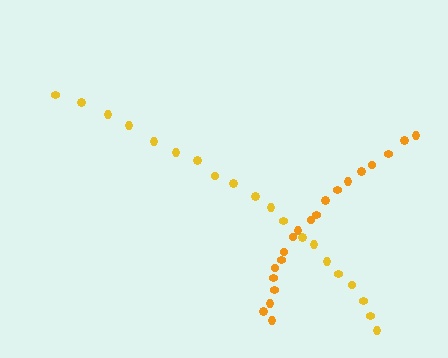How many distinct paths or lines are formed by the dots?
There are 2 distinct paths.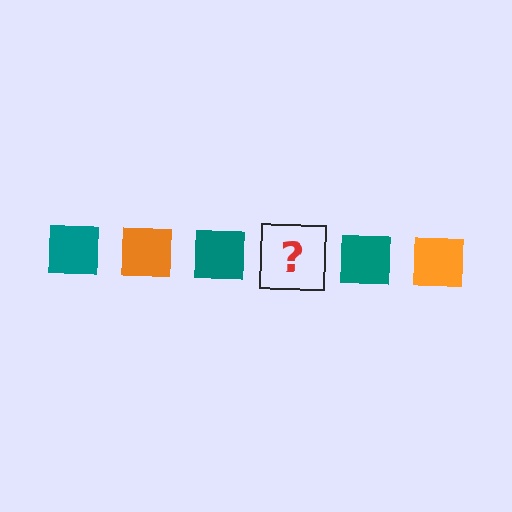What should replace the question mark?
The question mark should be replaced with an orange square.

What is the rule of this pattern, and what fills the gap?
The rule is that the pattern cycles through teal, orange squares. The gap should be filled with an orange square.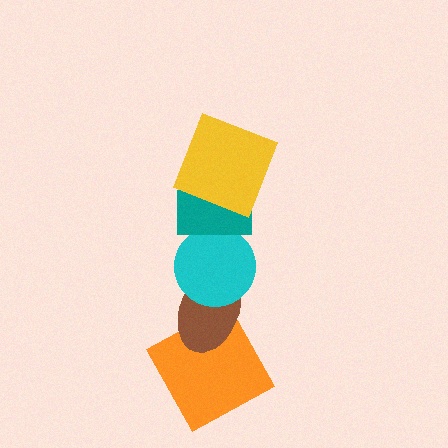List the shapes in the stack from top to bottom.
From top to bottom: the yellow square, the teal rectangle, the cyan circle, the brown ellipse, the orange square.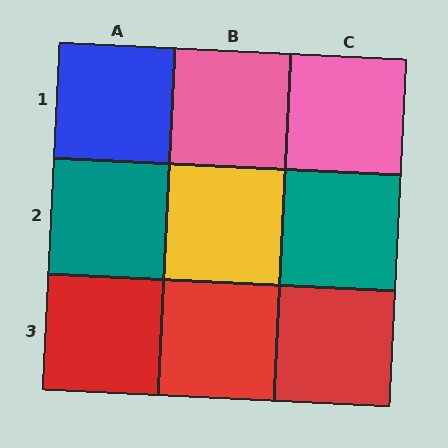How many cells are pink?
2 cells are pink.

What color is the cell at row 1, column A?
Blue.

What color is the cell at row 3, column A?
Red.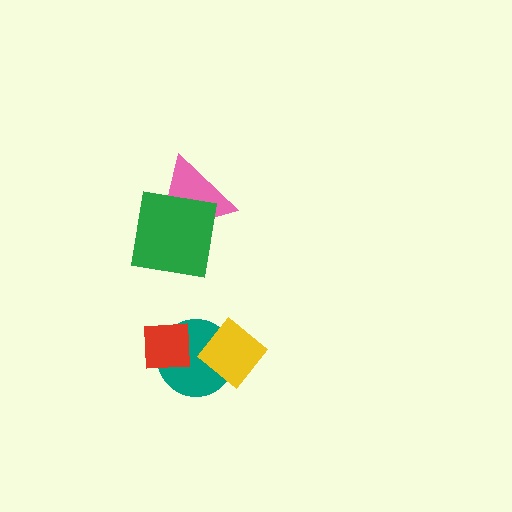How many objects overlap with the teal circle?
2 objects overlap with the teal circle.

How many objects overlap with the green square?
1 object overlaps with the green square.